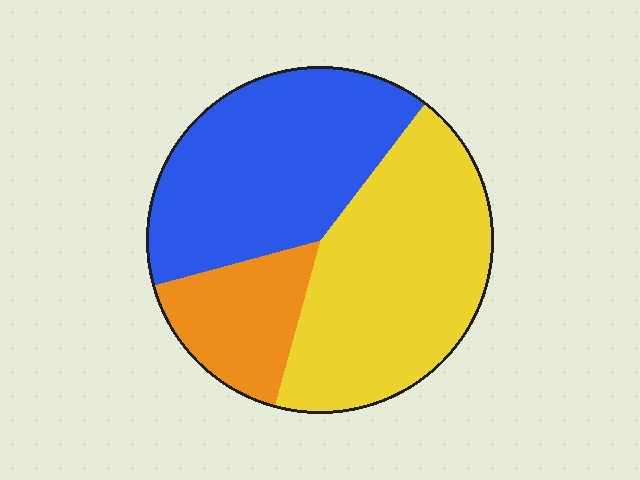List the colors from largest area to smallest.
From largest to smallest: yellow, blue, orange.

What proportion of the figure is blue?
Blue covers roughly 40% of the figure.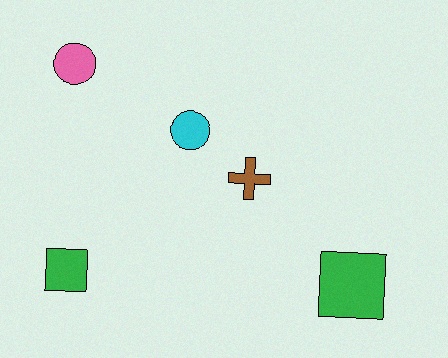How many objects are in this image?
There are 5 objects.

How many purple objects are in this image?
There are no purple objects.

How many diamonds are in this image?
There are no diamonds.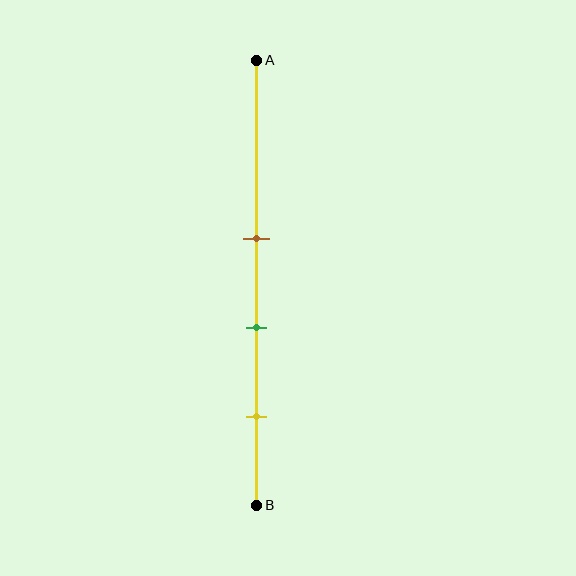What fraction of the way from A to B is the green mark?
The green mark is approximately 60% (0.6) of the way from A to B.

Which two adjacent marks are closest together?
The brown and green marks are the closest adjacent pair.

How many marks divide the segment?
There are 3 marks dividing the segment.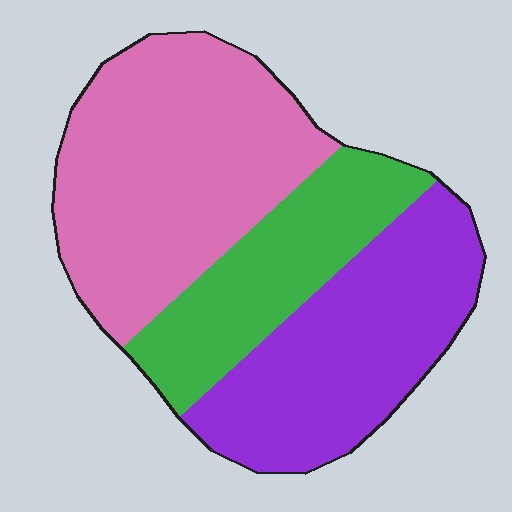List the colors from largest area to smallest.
From largest to smallest: pink, purple, green.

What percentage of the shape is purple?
Purple takes up between a quarter and a half of the shape.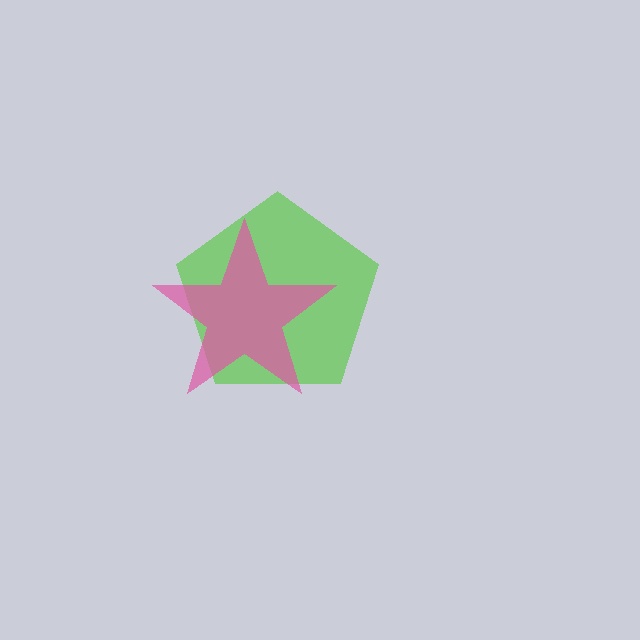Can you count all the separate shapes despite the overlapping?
Yes, there are 2 separate shapes.